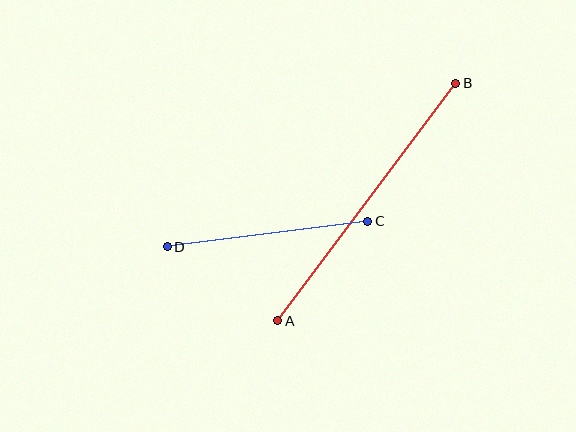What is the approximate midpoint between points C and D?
The midpoint is at approximately (267, 234) pixels.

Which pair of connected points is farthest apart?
Points A and B are farthest apart.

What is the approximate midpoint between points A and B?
The midpoint is at approximately (367, 202) pixels.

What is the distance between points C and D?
The distance is approximately 202 pixels.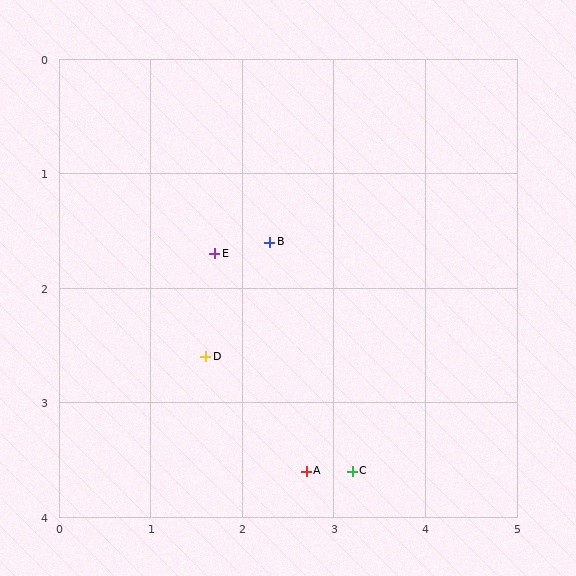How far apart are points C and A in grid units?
Points C and A are about 0.5 grid units apart.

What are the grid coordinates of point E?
Point E is at approximately (1.7, 1.7).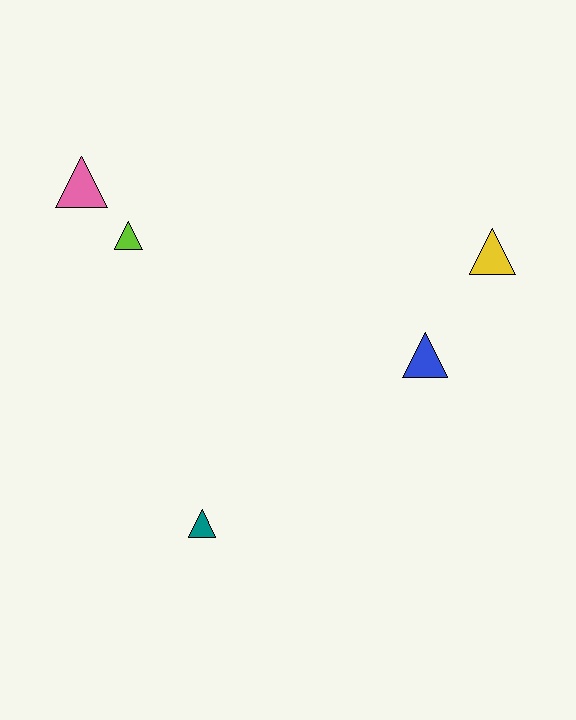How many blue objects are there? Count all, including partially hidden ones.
There is 1 blue object.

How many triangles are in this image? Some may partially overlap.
There are 5 triangles.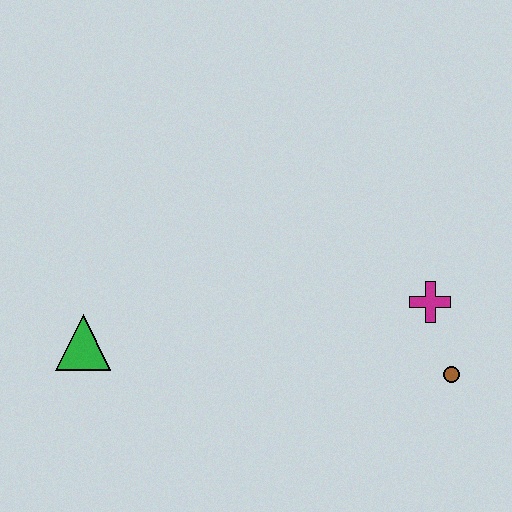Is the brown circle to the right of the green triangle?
Yes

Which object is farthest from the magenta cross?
The green triangle is farthest from the magenta cross.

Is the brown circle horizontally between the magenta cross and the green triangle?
No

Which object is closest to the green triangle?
The magenta cross is closest to the green triangle.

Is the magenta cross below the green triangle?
No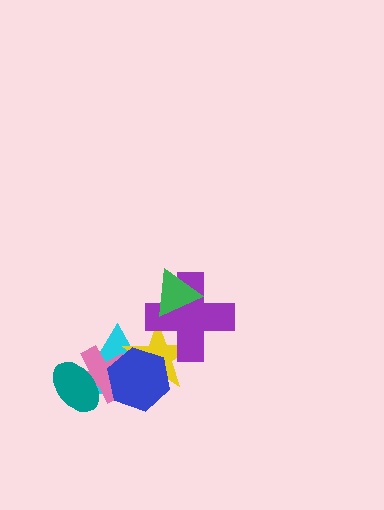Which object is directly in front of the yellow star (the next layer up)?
The blue hexagon is directly in front of the yellow star.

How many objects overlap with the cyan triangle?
4 objects overlap with the cyan triangle.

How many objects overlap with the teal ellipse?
2 objects overlap with the teal ellipse.